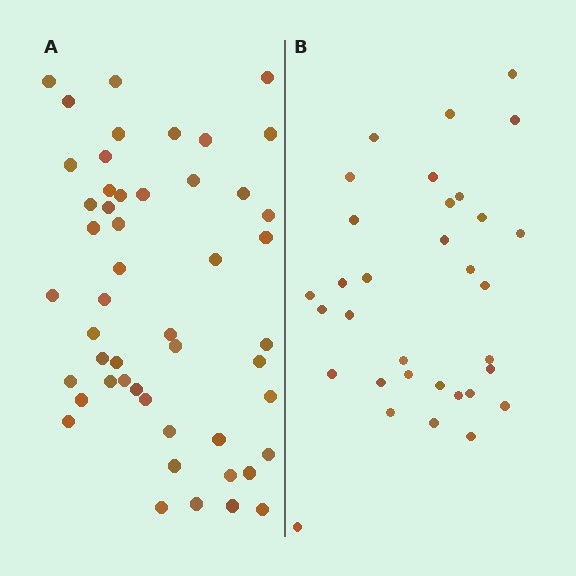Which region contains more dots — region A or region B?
Region A (the left region) has more dots.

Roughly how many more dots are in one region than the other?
Region A has approximately 15 more dots than region B.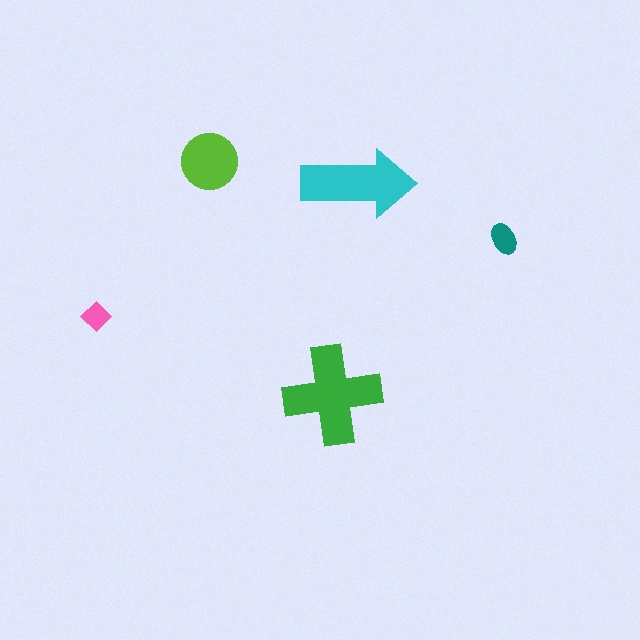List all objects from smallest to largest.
The pink diamond, the teal ellipse, the lime circle, the cyan arrow, the green cross.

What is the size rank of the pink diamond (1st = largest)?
5th.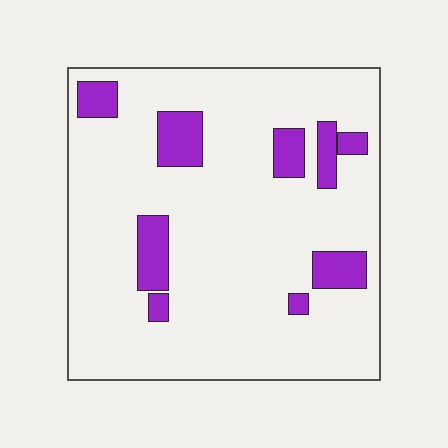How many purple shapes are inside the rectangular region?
9.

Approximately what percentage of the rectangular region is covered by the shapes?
Approximately 15%.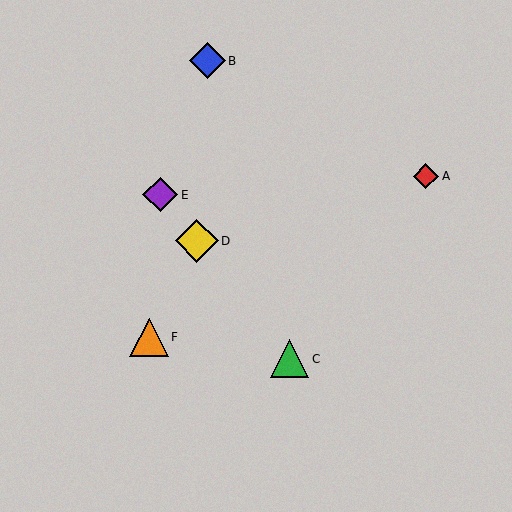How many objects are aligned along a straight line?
3 objects (C, D, E) are aligned along a straight line.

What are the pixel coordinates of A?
Object A is at (426, 176).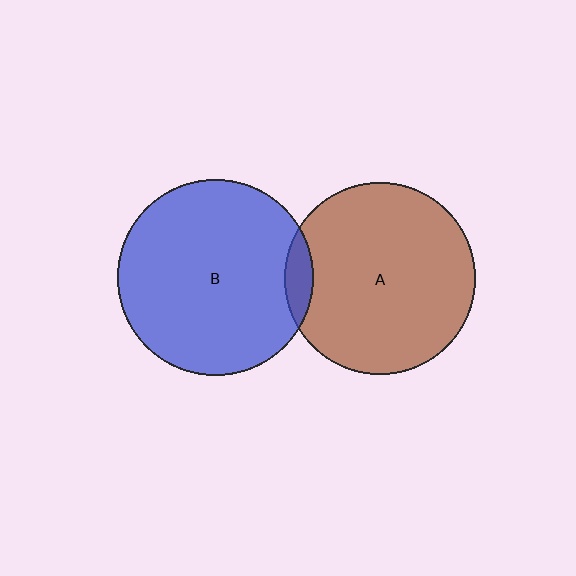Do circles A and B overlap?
Yes.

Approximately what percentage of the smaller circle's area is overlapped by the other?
Approximately 5%.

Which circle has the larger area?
Circle B (blue).